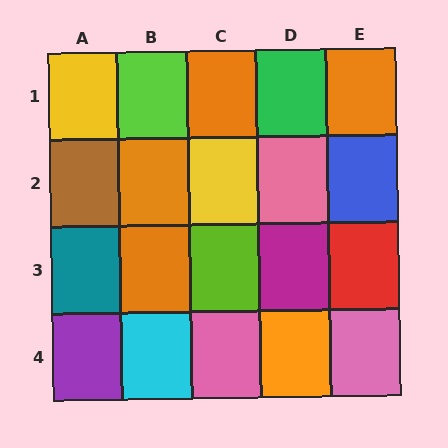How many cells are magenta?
1 cell is magenta.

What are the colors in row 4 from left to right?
Purple, cyan, pink, orange, pink.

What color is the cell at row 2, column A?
Brown.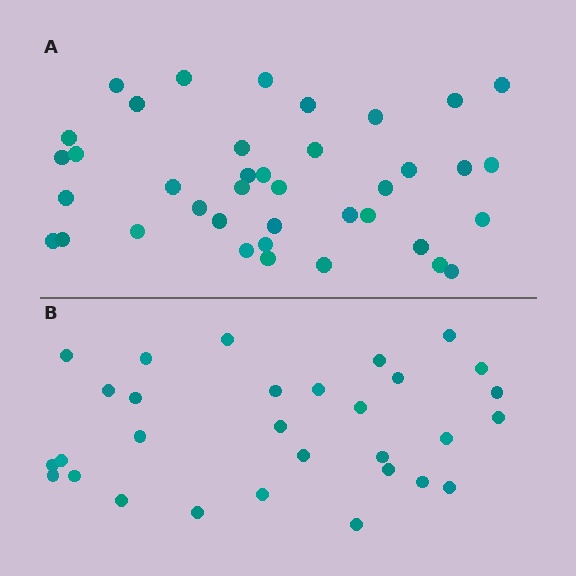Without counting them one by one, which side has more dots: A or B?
Region A (the top region) has more dots.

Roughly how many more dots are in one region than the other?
Region A has roughly 8 or so more dots than region B.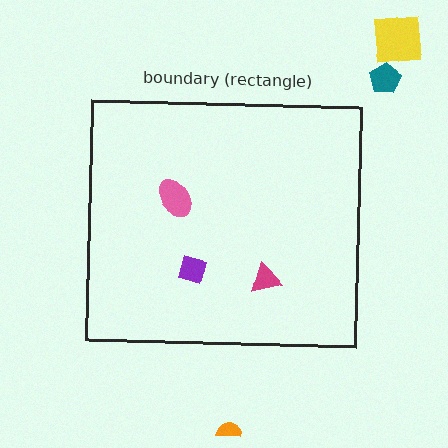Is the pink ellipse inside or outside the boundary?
Inside.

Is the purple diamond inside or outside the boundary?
Inside.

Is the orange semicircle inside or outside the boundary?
Outside.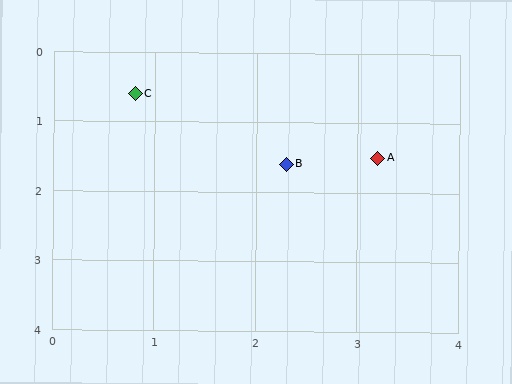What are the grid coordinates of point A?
Point A is at approximately (3.2, 1.5).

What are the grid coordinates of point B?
Point B is at approximately (2.3, 1.6).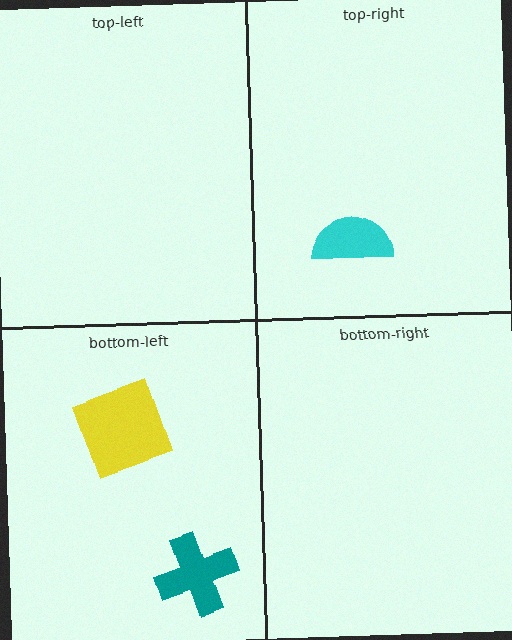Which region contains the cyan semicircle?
The top-right region.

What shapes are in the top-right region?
The cyan semicircle.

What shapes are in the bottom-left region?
The yellow square, the teal cross.